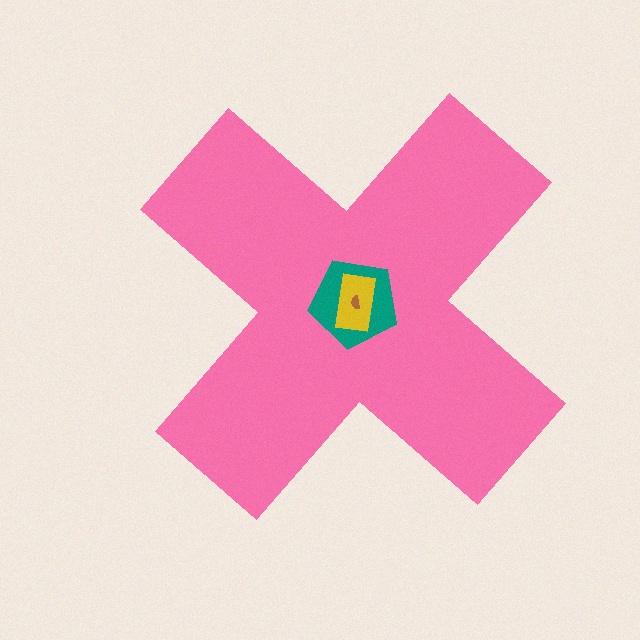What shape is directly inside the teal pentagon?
The yellow rectangle.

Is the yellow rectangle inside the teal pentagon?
Yes.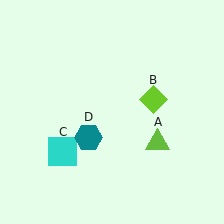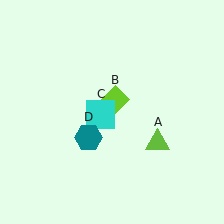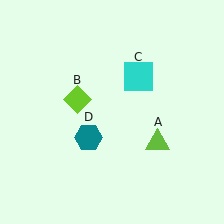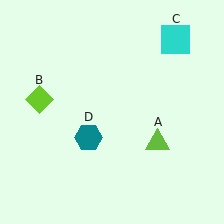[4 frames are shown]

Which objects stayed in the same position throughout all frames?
Lime triangle (object A) and teal hexagon (object D) remained stationary.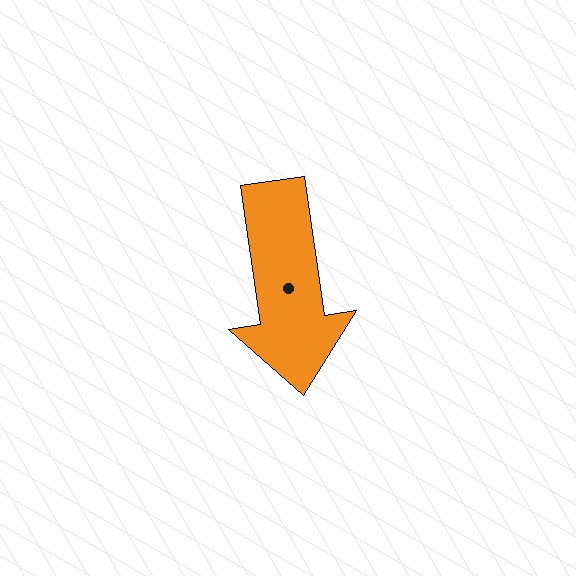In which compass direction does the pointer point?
South.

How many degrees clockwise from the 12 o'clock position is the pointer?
Approximately 172 degrees.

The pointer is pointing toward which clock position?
Roughly 6 o'clock.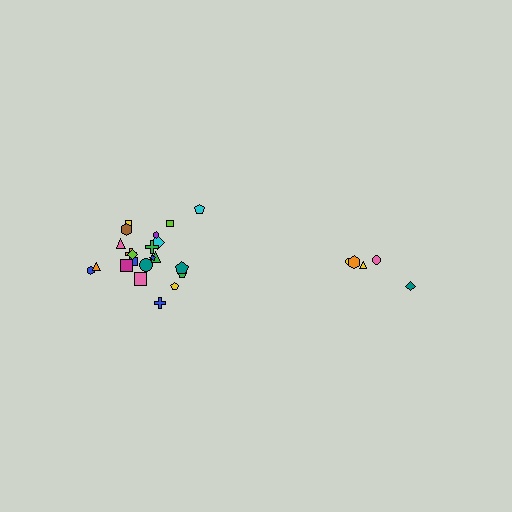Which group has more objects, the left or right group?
The left group.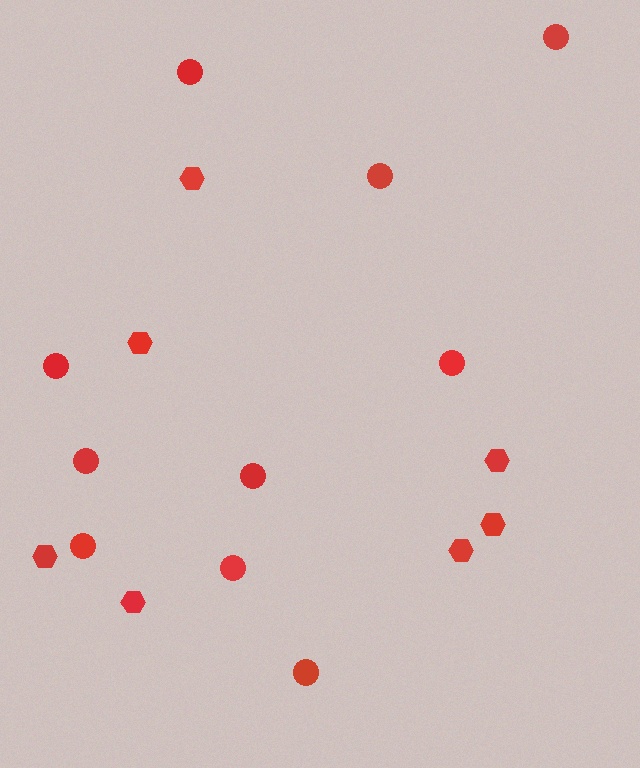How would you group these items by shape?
There are 2 groups: one group of hexagons (7) and one group of circles (10).